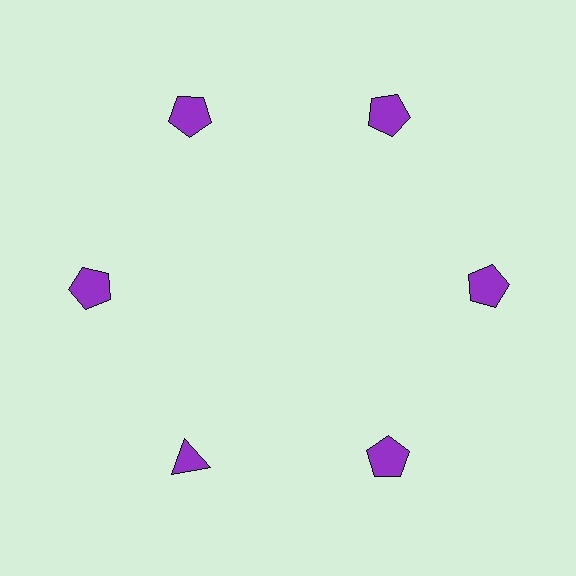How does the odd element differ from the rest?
It has a different shape: triangle instead of pentagon.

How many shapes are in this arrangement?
There are 6 shapes arranged in a ring pattern.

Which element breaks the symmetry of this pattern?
The purple triangle at roughly the 7 o'clock position breaks the symmetry. All other shapes are purple pentagons.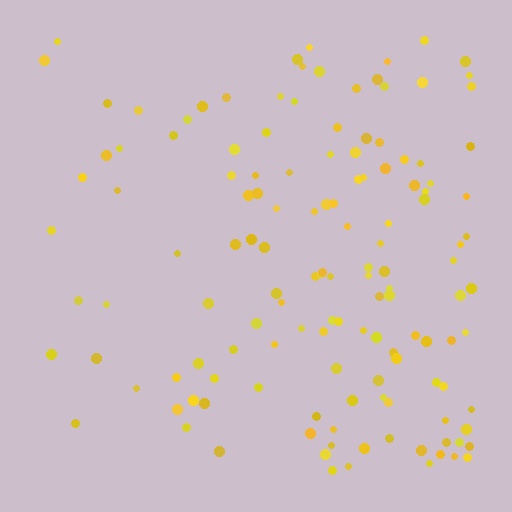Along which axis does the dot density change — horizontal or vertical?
Horizontal.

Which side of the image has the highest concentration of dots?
The right.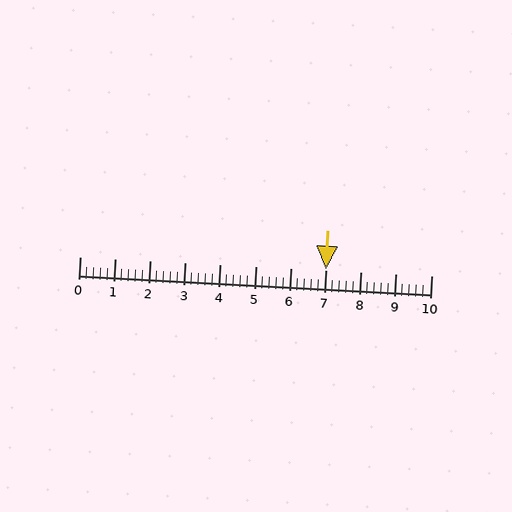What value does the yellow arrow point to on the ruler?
The yellow arrow points to approximately 7.0.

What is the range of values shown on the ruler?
The ruler shows values from 0 to 10.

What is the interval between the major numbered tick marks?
The major tick marks are spaced 1 units apart.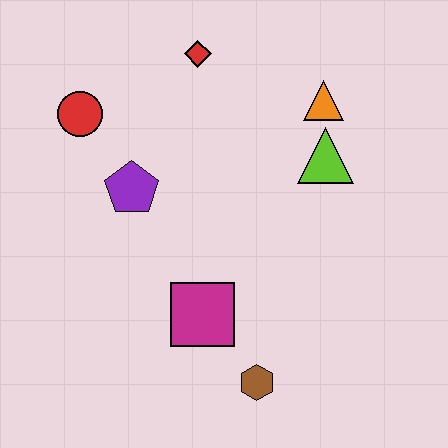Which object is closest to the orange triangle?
The lime triangle is closest to the orange triangle.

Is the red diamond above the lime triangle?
Yes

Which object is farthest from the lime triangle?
The red circle is farthest from the lime triangle.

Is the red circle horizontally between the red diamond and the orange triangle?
No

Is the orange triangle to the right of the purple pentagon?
Yes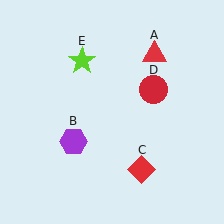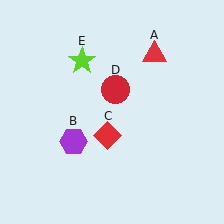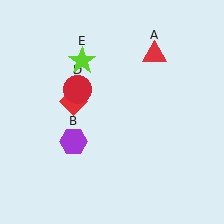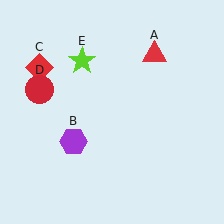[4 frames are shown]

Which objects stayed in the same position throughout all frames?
Red triangle (object A) and purple hexagon (object B) and lime star (object E) remained stationary.